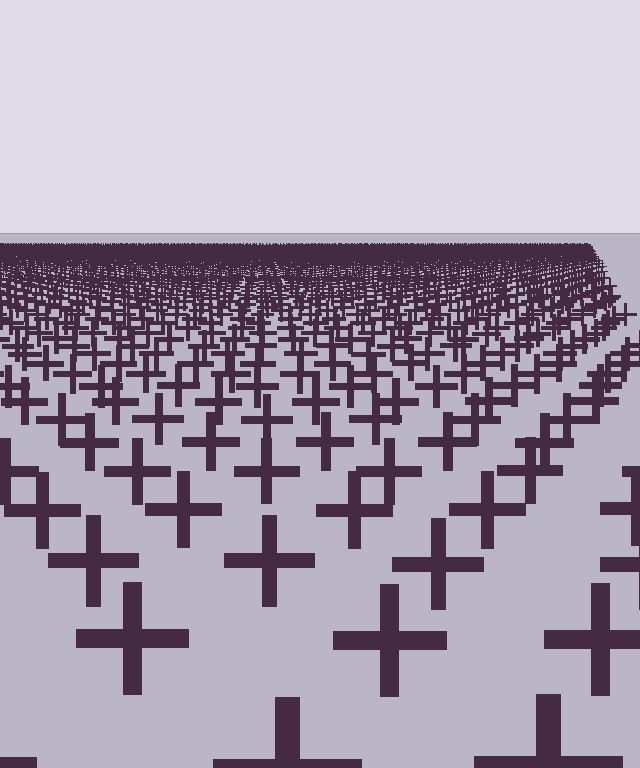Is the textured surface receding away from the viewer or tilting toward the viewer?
The surface is receding away from the viewer. Texture elements get smaller and denser toward the top.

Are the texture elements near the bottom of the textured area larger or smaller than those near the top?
Larger. Near the bottom, elements are closer to the viewer and appear at a bigger on-screen size.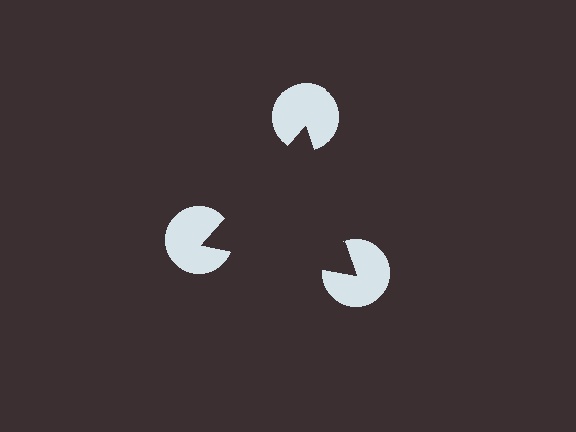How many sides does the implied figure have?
3 sides.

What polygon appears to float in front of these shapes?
An illusory triangle — its edges are inferred from the aligned wedge cuts in the pac-man discs, not physically drawn.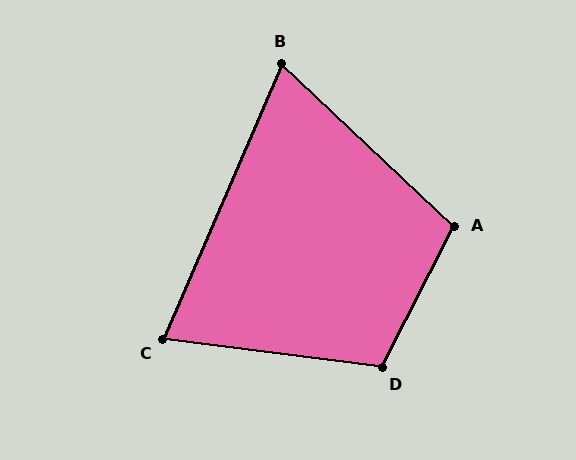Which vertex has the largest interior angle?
D, at approximately 110 degrees.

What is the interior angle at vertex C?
Approximately 74 degrees (acute).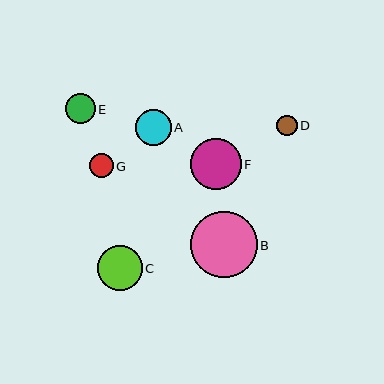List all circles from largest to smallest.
From largest to smallest: B, F, C, A, E, G, D.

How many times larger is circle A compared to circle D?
Circle A is approximately 1.8 times the size of circle D.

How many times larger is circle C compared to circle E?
Circle C is approximately 1.5 times the size of circle E.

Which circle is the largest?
Circle B is the largest with a size of approximately 67 pixels.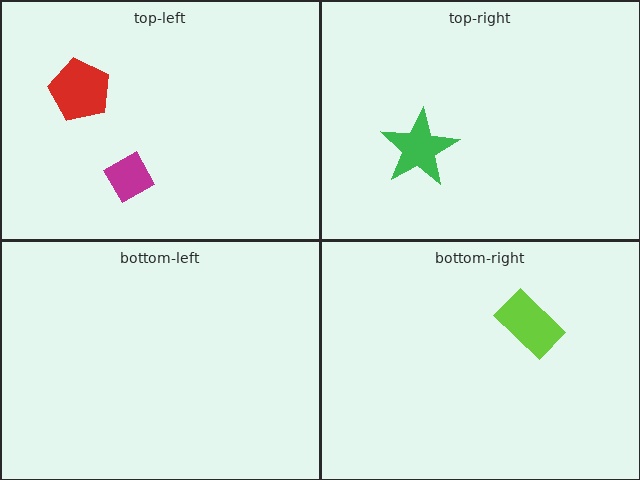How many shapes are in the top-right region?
1.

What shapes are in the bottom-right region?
The lime rectangle.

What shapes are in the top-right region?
The green star.